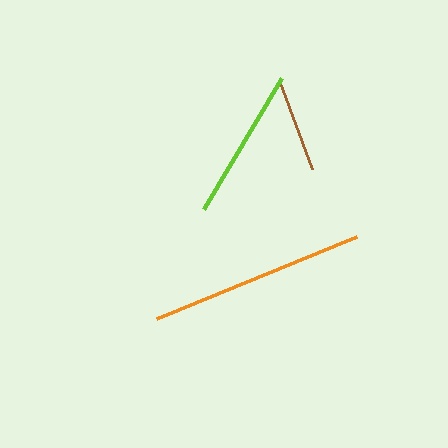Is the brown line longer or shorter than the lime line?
The lime line is longer than the brown line.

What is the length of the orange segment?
The orange segment is approximately 216 pixels long.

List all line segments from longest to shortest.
From longest to shortest: orange, lime, brown.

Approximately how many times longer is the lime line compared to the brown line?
The lime line is approximately 1.6 times the length of the brown line.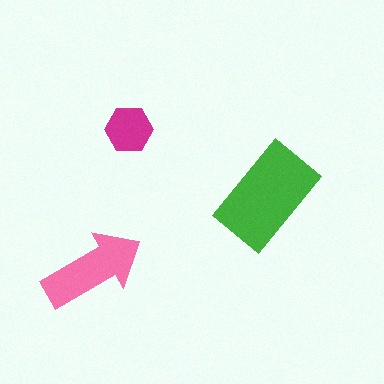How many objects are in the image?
There are 3 objects in the image.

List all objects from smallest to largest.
The magenta hexagon, the pink arrow, the green rectangle.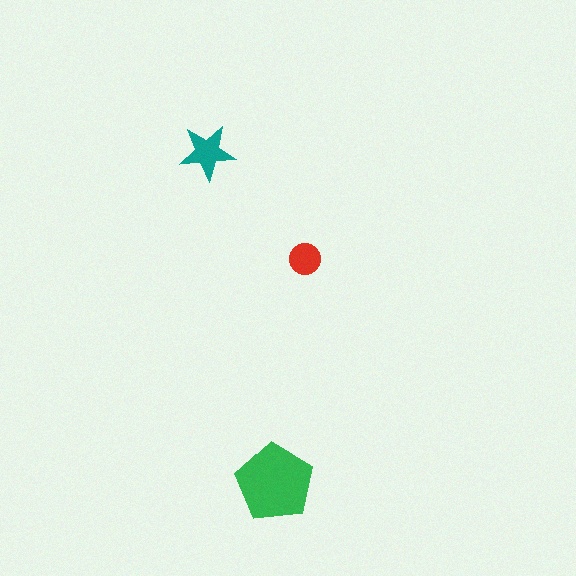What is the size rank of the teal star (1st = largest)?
2nd.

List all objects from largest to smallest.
The green pentagon, the teal star, the red circle.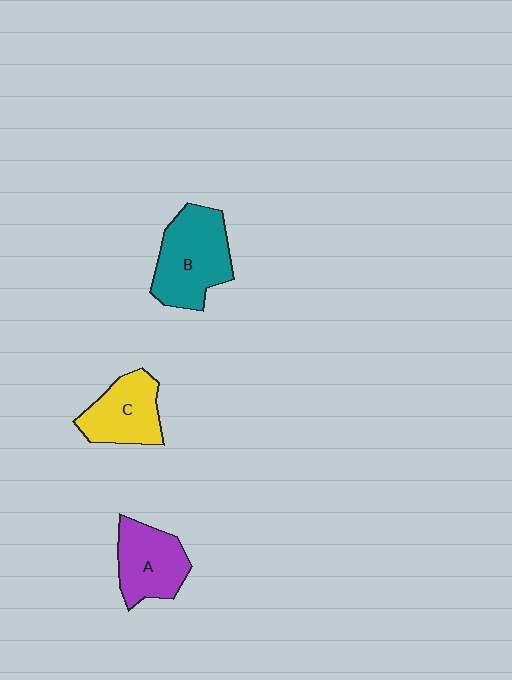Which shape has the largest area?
Shape B (teal).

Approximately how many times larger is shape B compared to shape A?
Approximately 1.3 times.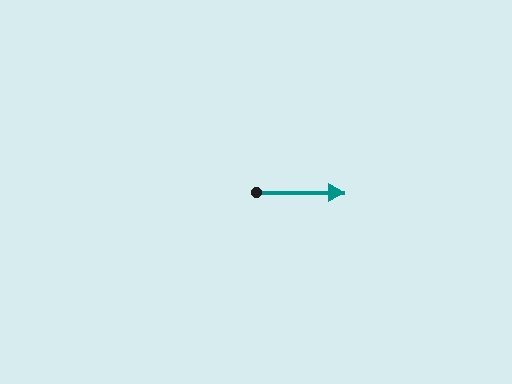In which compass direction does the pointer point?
East.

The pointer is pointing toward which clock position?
Roughly 3 o'clock.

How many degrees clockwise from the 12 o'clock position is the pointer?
Approximately 91 degrees.